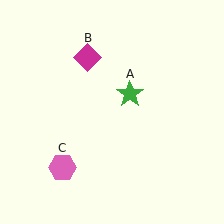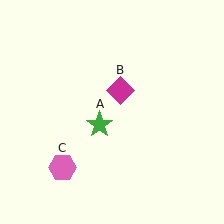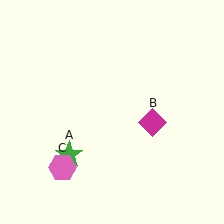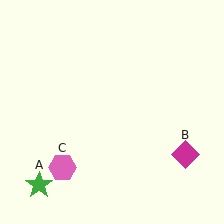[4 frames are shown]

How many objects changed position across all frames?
2 objects changed position: green star (object A), magenta diamond (object B).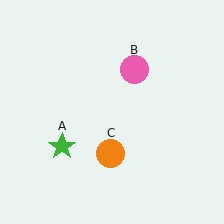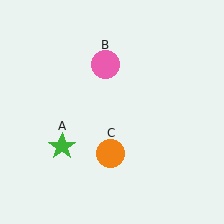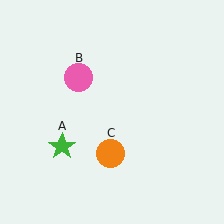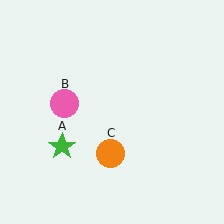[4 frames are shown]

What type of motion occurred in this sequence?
The pink circle (object B) rotated counterclockwise around the center of the scene.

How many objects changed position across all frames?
1 object changed position: pink circle (object B).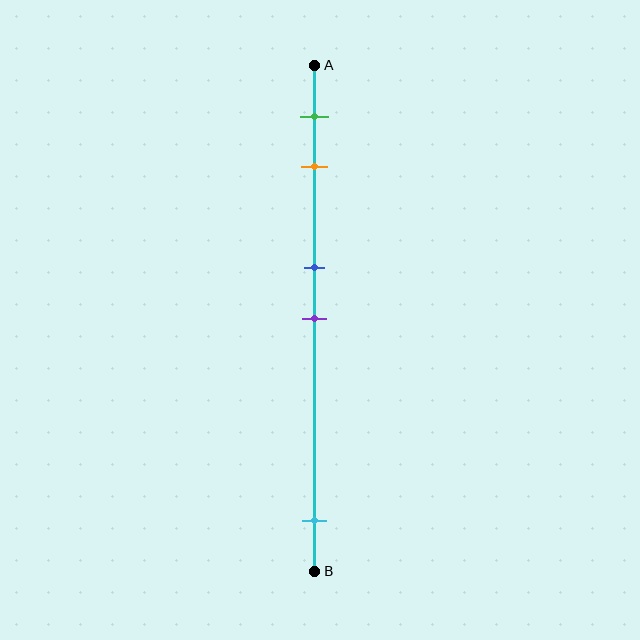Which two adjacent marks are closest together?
The blue and purple marks are the closest adjacent pair.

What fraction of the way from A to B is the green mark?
The green mark is approximately 10% (0.1) of the way from A to B.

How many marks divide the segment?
There are 5 marks dividing the segment.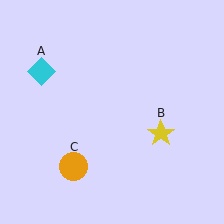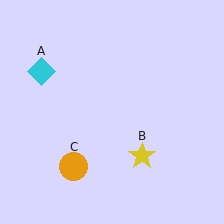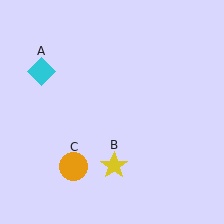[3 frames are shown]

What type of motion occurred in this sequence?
The yellow star (object B) rotated clockwise around the center of the scene.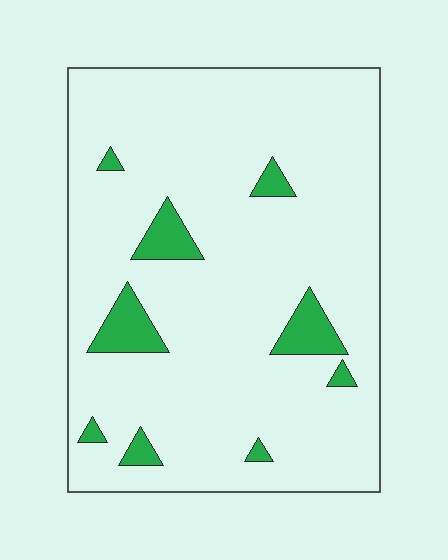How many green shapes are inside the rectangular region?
9.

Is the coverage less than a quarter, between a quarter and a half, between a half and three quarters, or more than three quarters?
Less than a quarter.